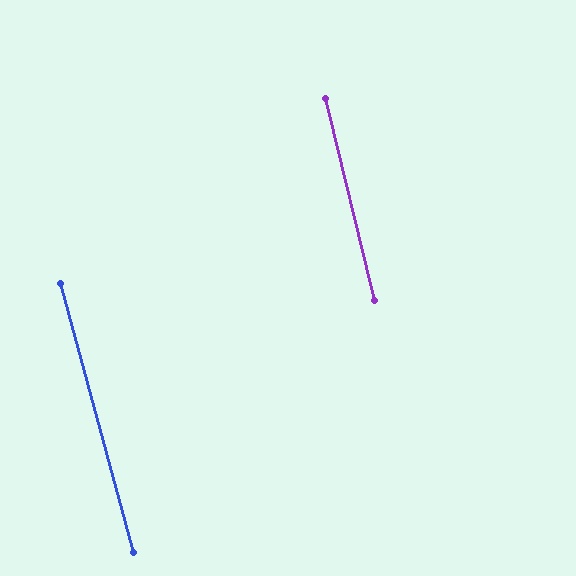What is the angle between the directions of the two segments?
Approximately 2 degrees.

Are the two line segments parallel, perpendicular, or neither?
Parallel — their directions differ by only 1.7°.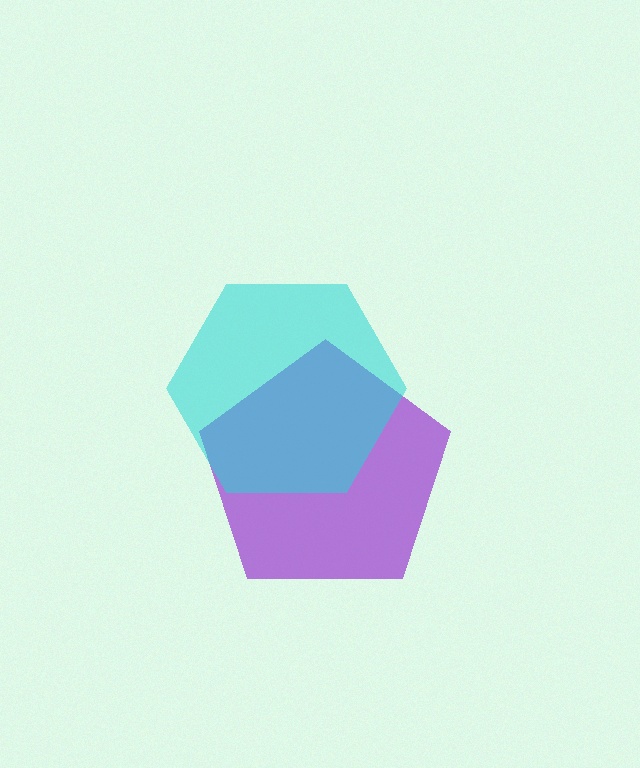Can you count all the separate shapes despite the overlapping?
Yes, there are 2 separate shapes.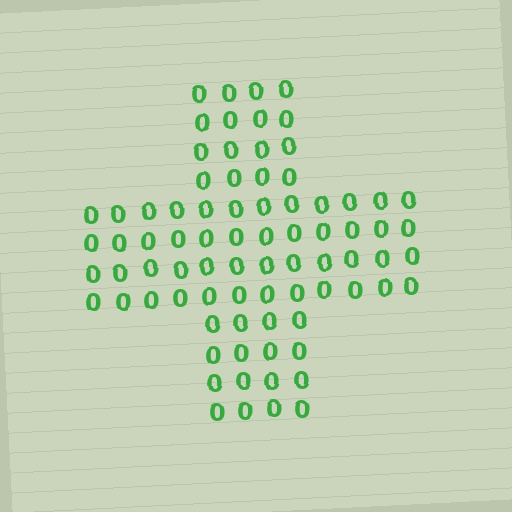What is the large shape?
The large shape is a cross.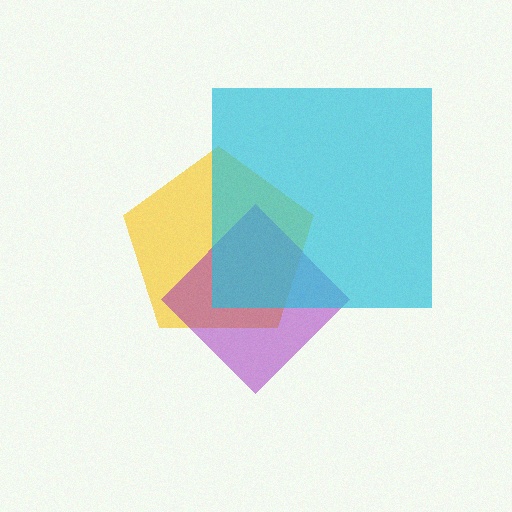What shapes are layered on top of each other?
The layered shapes are: a yellow pentagon, a purple diamond, a cyan square.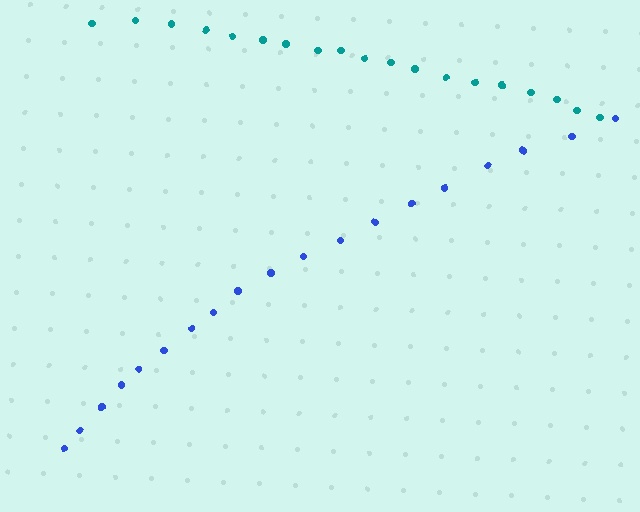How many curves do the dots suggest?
There are 2 distinct paths.